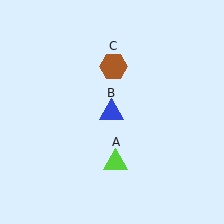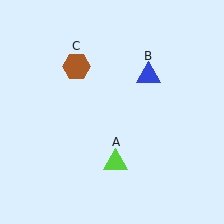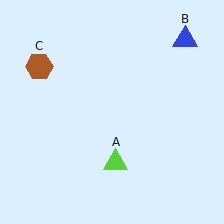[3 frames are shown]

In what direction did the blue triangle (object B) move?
The blue triangle (object B) moved up and to the right.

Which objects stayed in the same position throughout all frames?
Lime triangle (object A) remained stationary.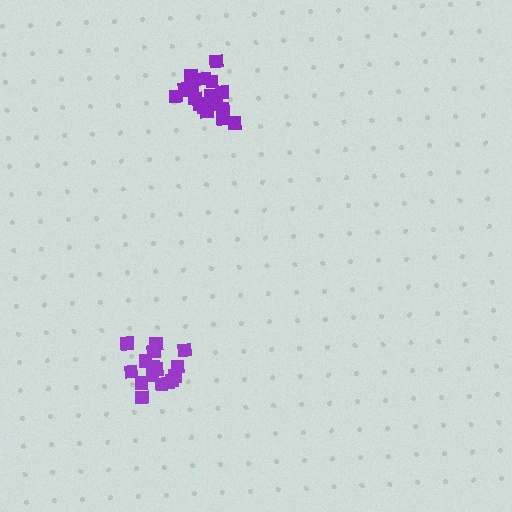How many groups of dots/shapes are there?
There are 2 groups.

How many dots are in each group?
Group 1: 16 dots, Group 2: 20 dots (36 total).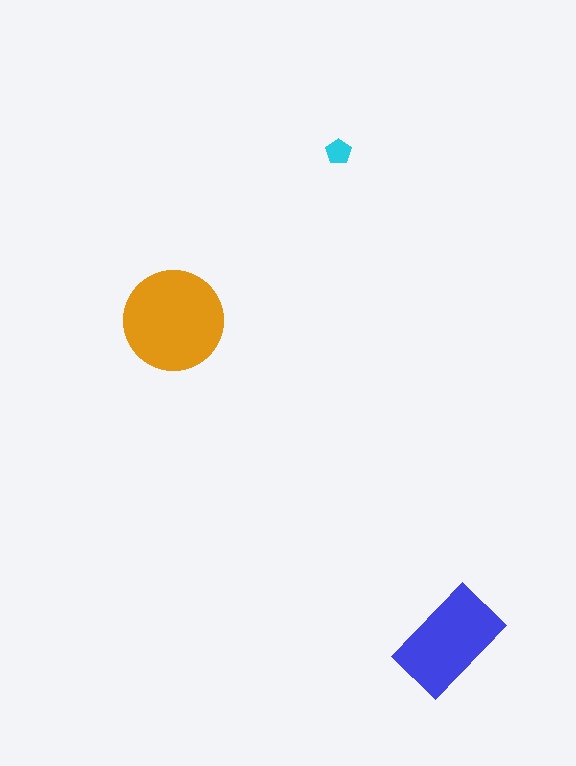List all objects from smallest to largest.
The cyan pentagon, the blue rectangle, the orange circle.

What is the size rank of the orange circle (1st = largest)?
1st.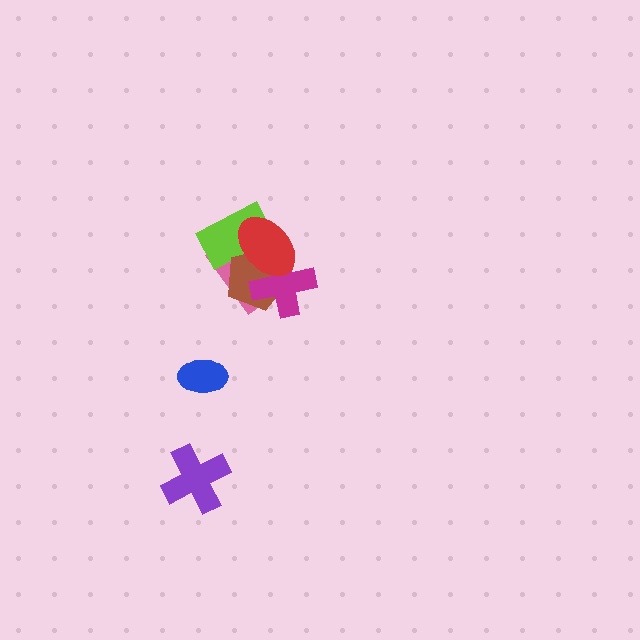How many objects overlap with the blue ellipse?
0 objects overlap with the blue ellipse.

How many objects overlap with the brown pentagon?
4 objects overlap with the brown pentagon.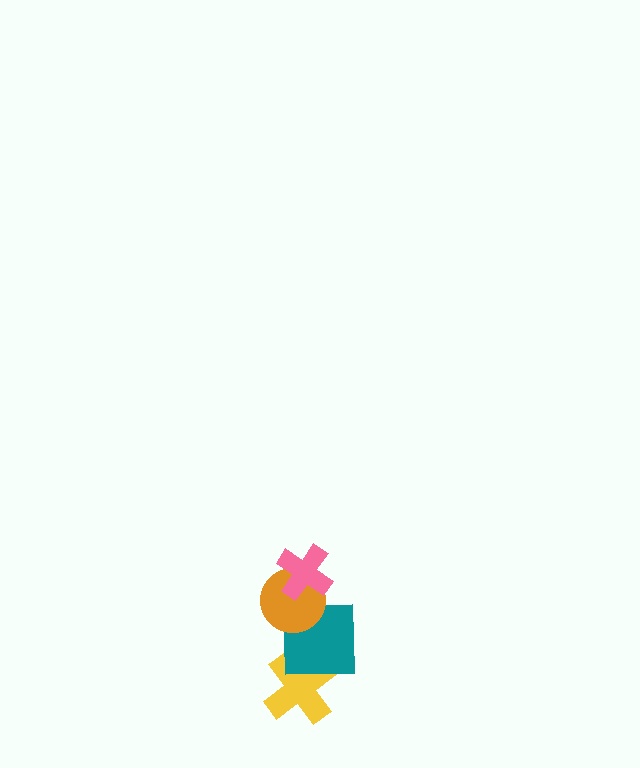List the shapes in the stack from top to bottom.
From top to bottom: the pink cross, the orange circle, the teal square, the yellow cross.